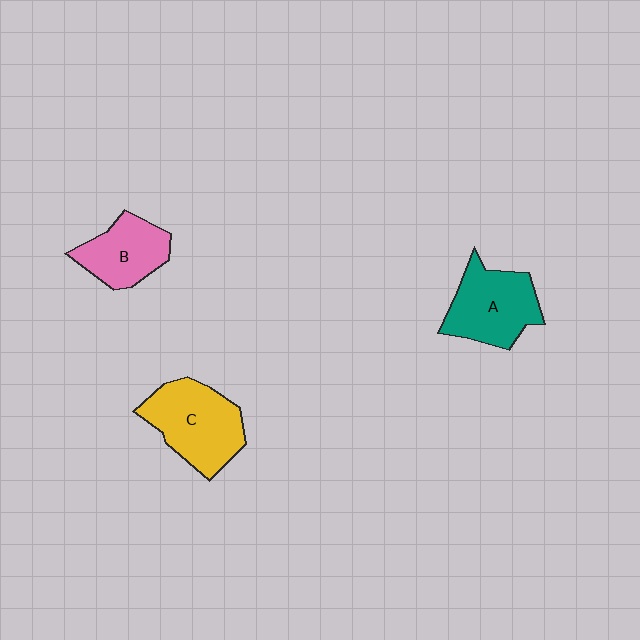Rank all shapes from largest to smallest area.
From largest to smallest: C (yellow), A (teal), B (pink).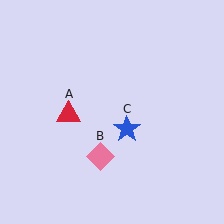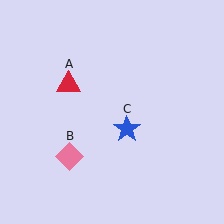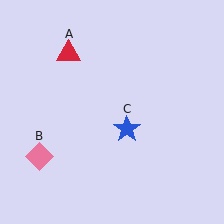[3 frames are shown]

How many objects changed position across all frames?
2 objects changed position: red triangle (object A), pink diamond (object B).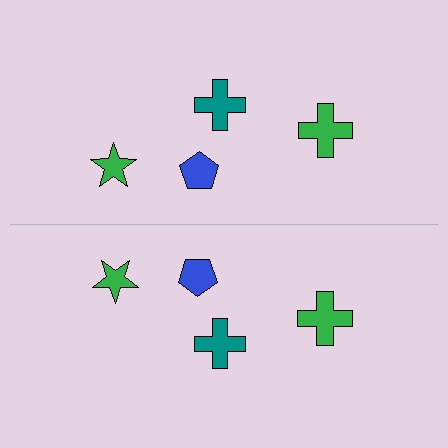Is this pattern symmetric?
Yes, this pattern has bilateral (reflection) symmetry.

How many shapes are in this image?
There are 8 shapes in this image.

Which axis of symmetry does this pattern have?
The pattern has a horizontal axis of symmetry running through the center of the image.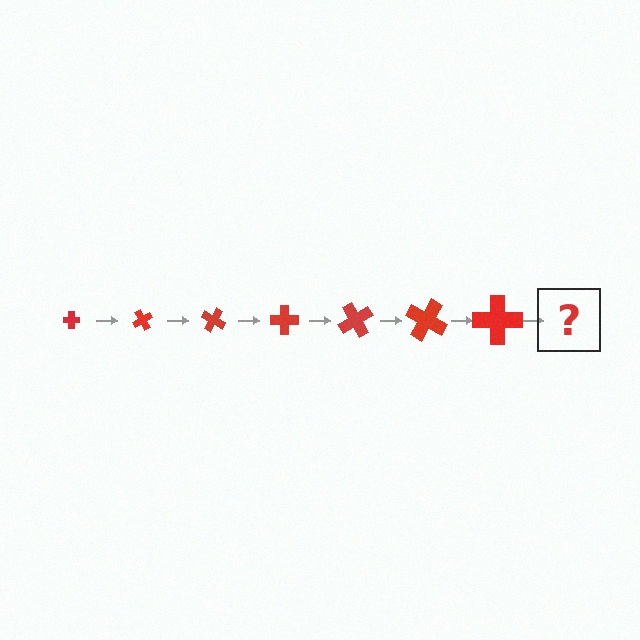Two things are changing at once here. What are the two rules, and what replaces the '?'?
The two rules are that the cross grows larger each step and it rotates 60 degrees each step. The '?' should be a cross, larger than the previous one and rotated 420 degrees from the start.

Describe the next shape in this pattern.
It should be a cross, larger than the previous one and rotated 420 degrees from the start.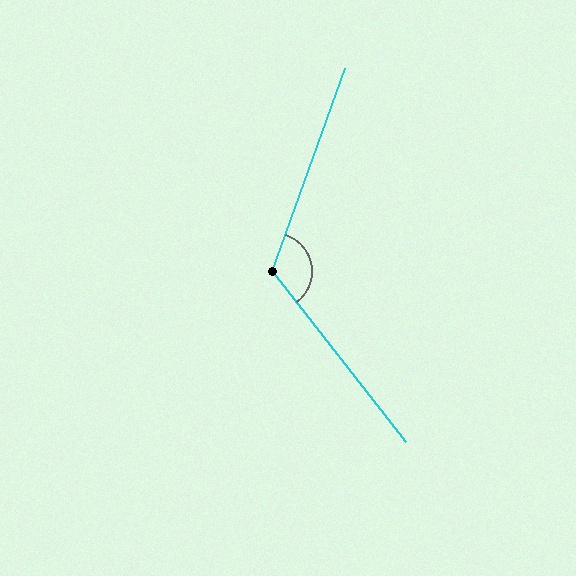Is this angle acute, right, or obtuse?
It is obtuse.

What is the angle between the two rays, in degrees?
Approximately 122 degrees.